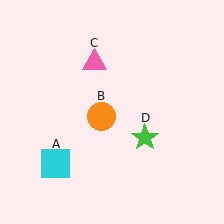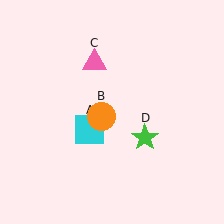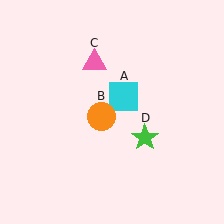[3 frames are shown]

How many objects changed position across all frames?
1 object changed position: cyan square (object A).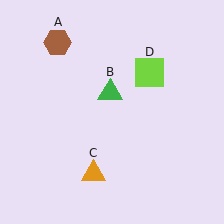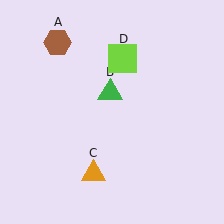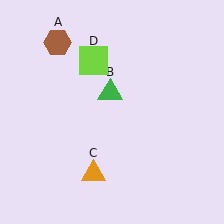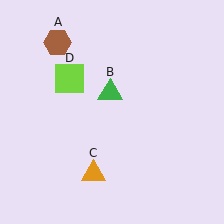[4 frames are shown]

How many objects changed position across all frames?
1 object changed position: lime square (object D).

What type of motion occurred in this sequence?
The lime square (object D) rotated counterclockwise around the center of the scene.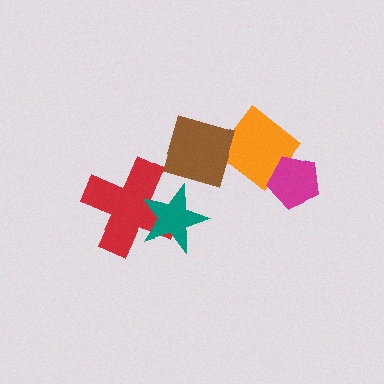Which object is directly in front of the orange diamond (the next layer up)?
The magenta pentagon is directly in front of the orange diamond.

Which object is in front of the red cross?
The teal star is in front of the red cross.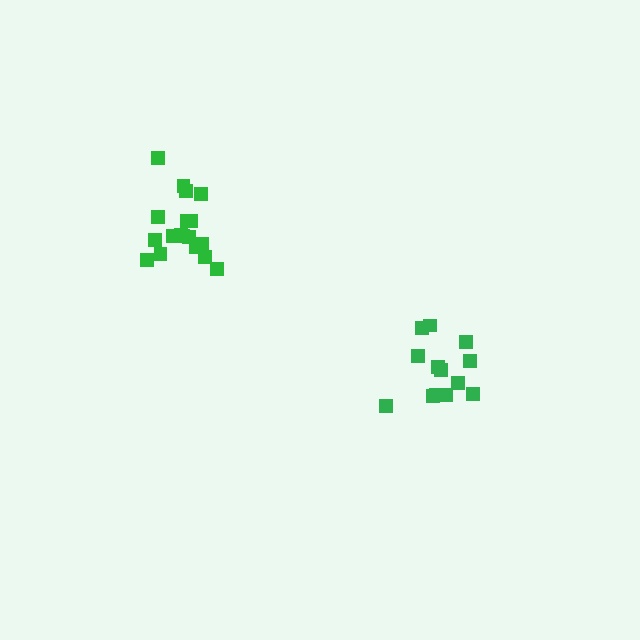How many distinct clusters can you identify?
There are 2 distinct clusters.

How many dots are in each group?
Group 1: 18 dots, Group 2: 13 dots (31 total).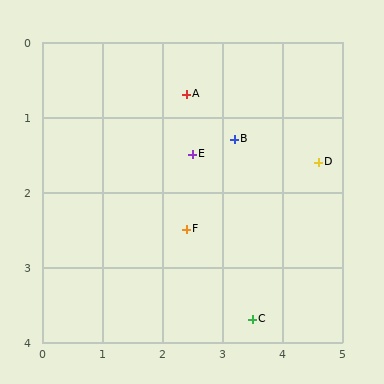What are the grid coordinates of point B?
Point B is at approximately (3.2, 1.3).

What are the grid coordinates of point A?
Point A is at approximately (2.4, 0.7).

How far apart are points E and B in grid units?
Points E and B are about 0.7 grid units apart.